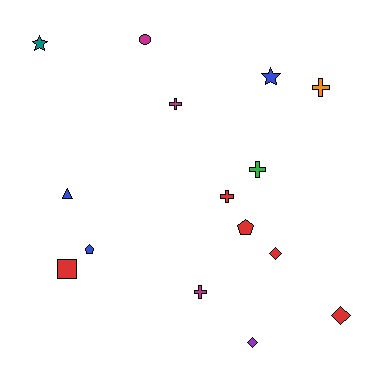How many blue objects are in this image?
There are 3 blue objects.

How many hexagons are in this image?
There are no hexagons.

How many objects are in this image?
There are 15 objects.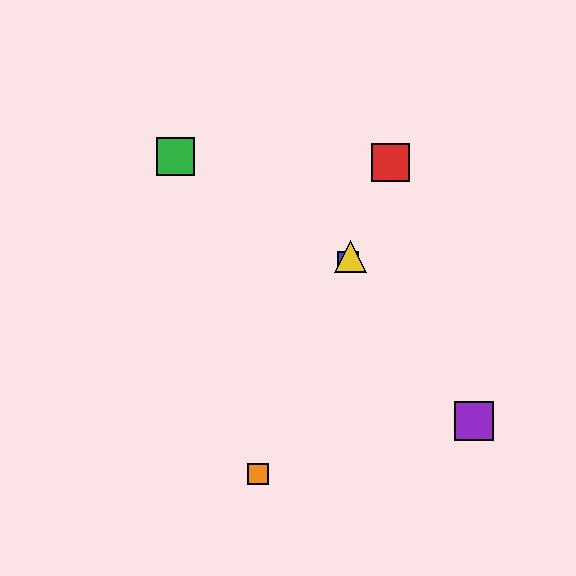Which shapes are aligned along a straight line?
The red square, the blue square, the yellow triangle, the orange square are aligned along a straight line.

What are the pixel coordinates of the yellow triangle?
The yellow triangle is at (351, 257).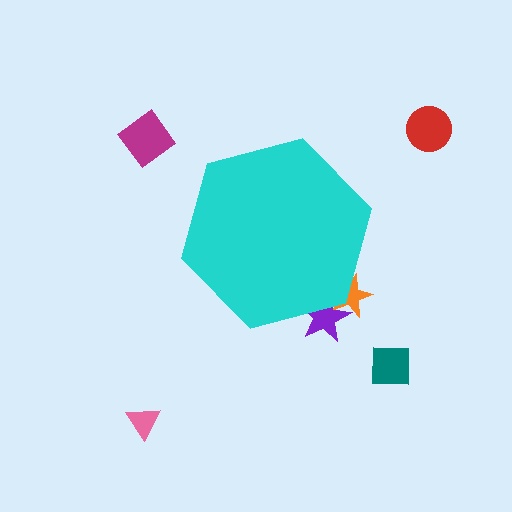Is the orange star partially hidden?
Yes, the orange star is partially hidden behind the cyan hexagon.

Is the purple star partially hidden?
Yes, the purple star is partially hidden behind the cyan hexagon.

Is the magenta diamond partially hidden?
No, the magenta diamond is fully visible.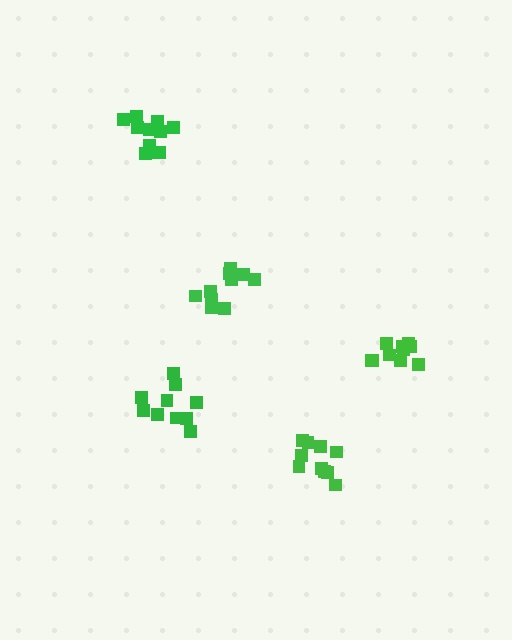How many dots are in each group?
Group 1: 10 dots, Group 2: 11 dots, Group 3: 10 dots, Group 4: 10 dots, Group 5: 10 dots (51 total).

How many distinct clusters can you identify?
There are 5 distinct clusters.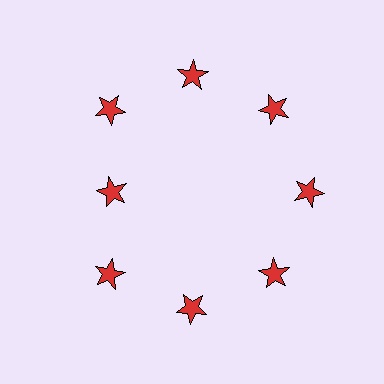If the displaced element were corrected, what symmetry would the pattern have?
It would have 8-fold rotational symmetry — the pattern would map onto itself every 45 degrees.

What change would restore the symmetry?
The symmetry would be restored by moving it outward, back onto the ring so that all 8 stars sit at equal angles and equal distance from the center.